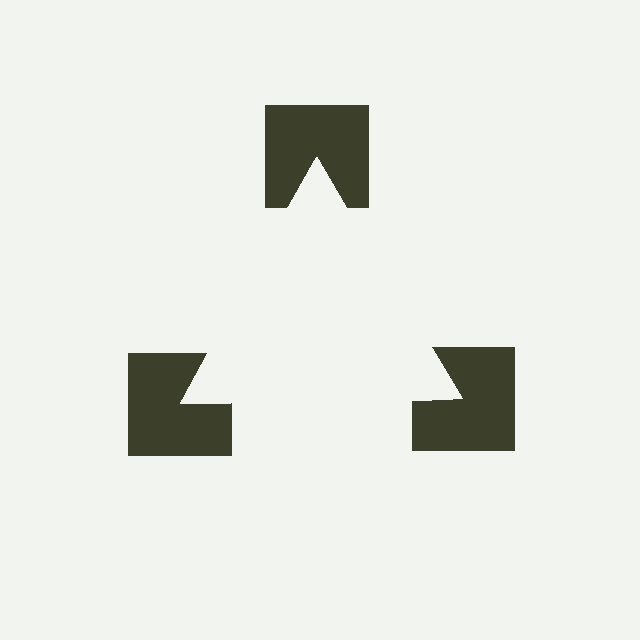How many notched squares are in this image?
There are 3 — one at each vertex of the illusory triangle.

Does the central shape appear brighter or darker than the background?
It typically appears slightly brighter than the background, even though no actual brightness change is drawn.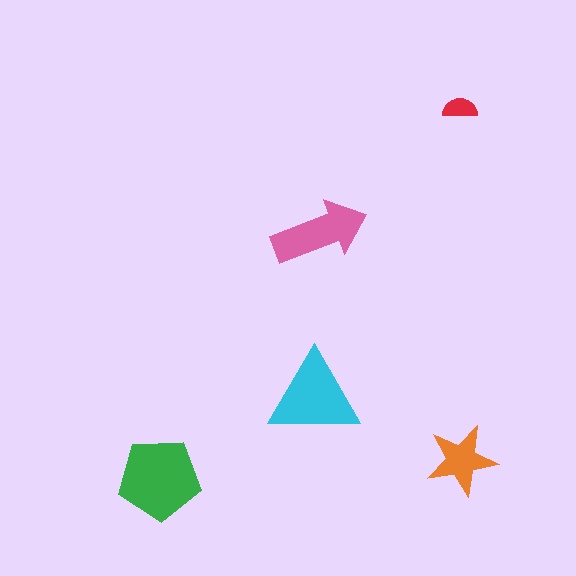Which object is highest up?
The red semicircle is topmost.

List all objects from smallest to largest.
The red semicircle, the orange star, the pink arrow, the cyan triangle, the green pentagon.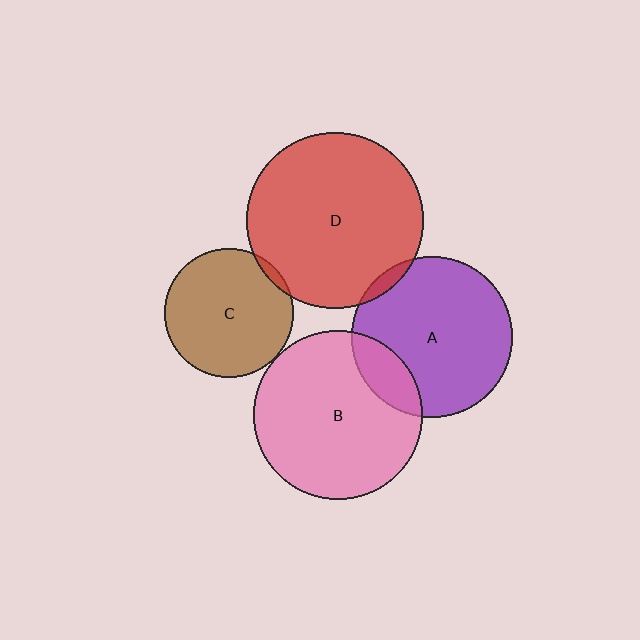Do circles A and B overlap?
Yes.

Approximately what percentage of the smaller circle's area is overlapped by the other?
Approximately 15%.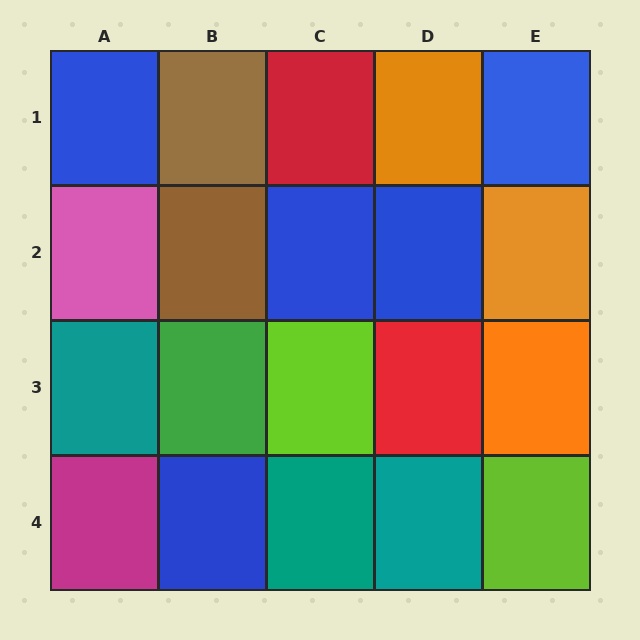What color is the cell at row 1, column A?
Blue.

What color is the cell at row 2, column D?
Blue.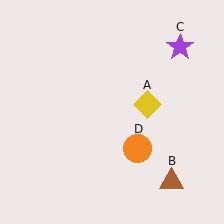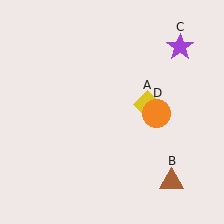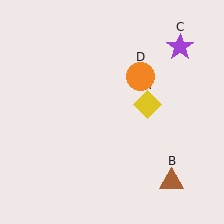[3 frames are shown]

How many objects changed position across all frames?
1 object changed position: orange circle (object D).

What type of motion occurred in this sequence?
The orange circle (object D) rotated counterclockwise around the center of the scene.